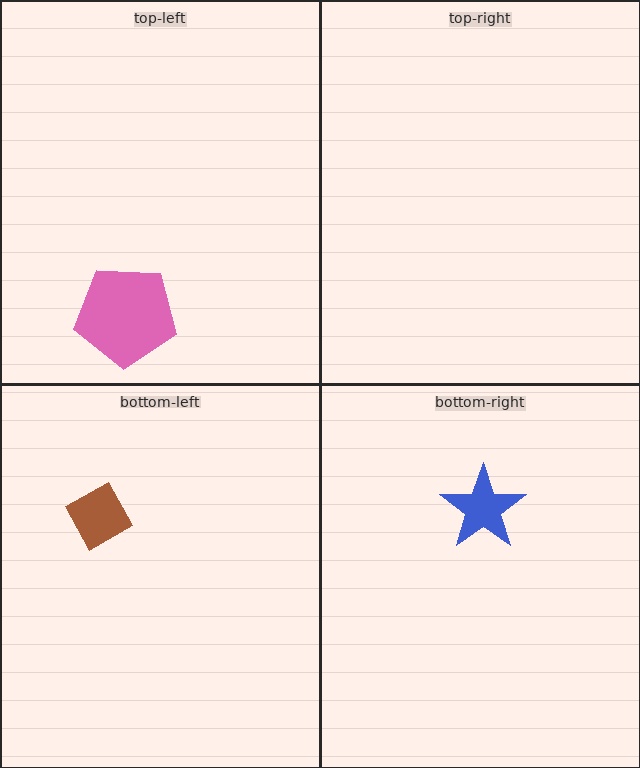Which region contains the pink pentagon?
The top-left region.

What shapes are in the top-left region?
The pink pentagon.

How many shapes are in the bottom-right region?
1.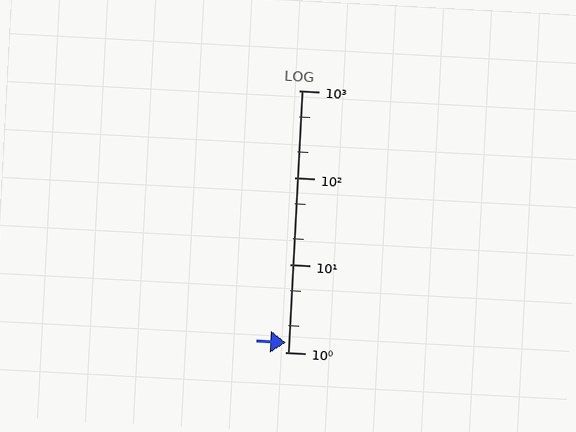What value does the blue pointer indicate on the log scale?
The pointer indicates approximately 1.3.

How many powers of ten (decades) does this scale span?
The scale spans 3 decades, from 1 to 1000.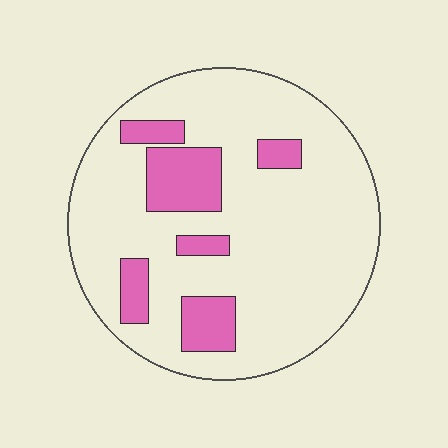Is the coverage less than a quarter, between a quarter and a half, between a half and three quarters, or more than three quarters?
Less than a quarter.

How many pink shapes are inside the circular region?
6.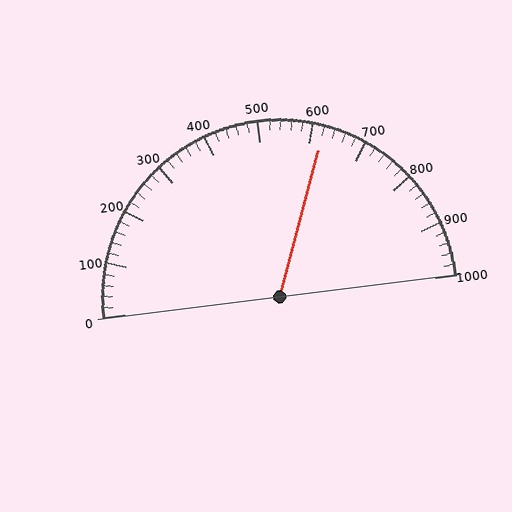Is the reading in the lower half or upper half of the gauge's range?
The reading is in the upper half of the range (0 to 1000).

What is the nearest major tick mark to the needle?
The nearest major tick mark is 600.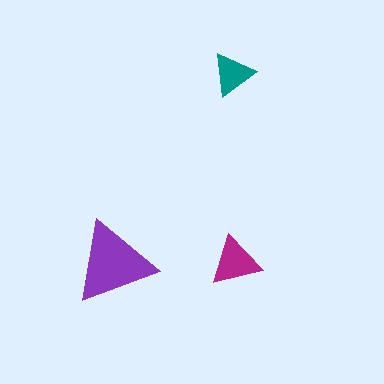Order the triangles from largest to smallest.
the purple one, the magenta one, the teal one.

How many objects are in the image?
There are 3 objects in the image.